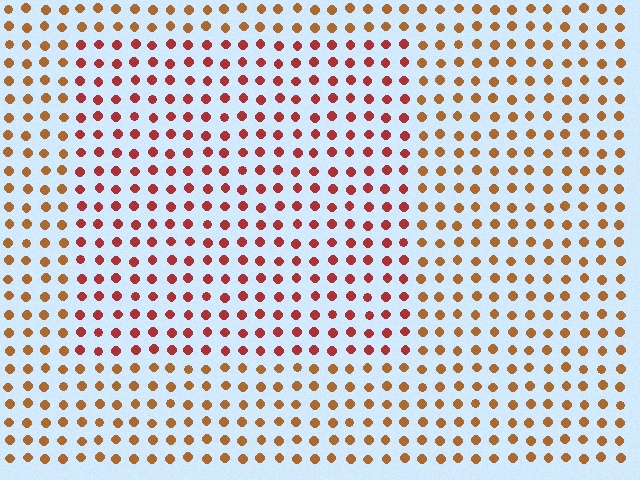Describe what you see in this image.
The image is filled with small brown elements in a uniform arrangement. A rectangle-shaped region is visible where the elements are tinted to a slightly different hue, forming a subtle color boundary.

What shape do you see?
I see a rectangle.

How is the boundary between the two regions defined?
The boundary is defined purely by a slight shift in hue (about 31 degrees). Spacing, size, and orientation are identical on both sides.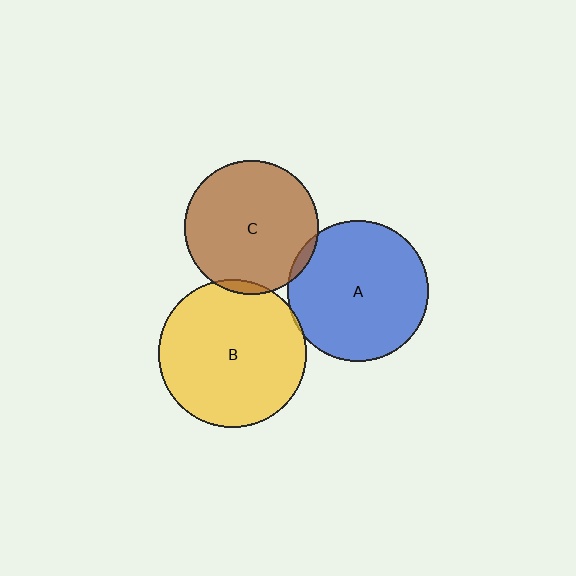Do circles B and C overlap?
Yes.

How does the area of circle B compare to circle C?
Approximately 1.2 times.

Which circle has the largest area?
Circle B (yellow).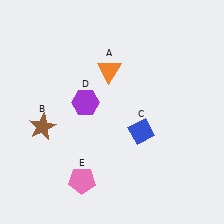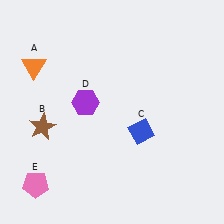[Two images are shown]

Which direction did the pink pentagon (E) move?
The pink pentagon (E) moved left.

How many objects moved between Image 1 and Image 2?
2 objects moved between the two images.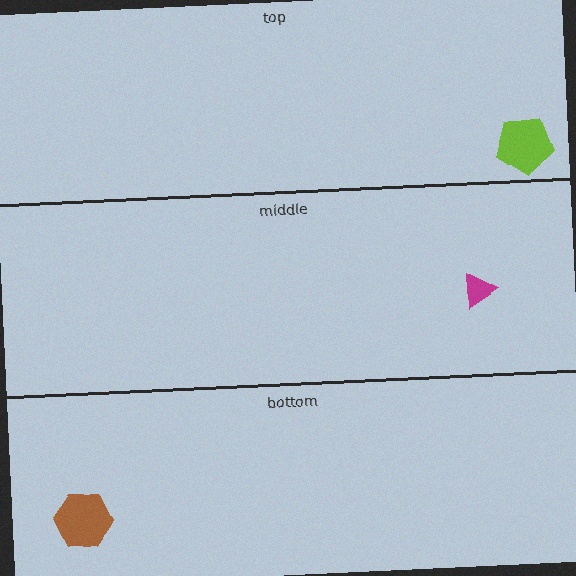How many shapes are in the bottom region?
1.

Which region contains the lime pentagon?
The top region.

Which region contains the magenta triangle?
The middle region.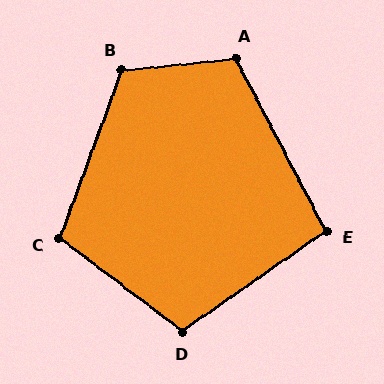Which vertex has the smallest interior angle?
E, at approximately 97 degrees.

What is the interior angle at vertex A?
Approximately 112 degrees (obtuse).